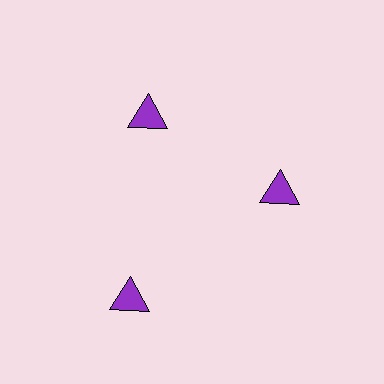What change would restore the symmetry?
The symmetry would be restored by moving it inward, back onto the ring so that all 3 triangles sit at equal angles and equal distance from the center.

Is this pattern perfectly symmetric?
No. The 3 purple triangles are arranged in a ring, but one element near the 7 o'clock position is pushed outward from the center, breaking the 3-fold rotational symmetry.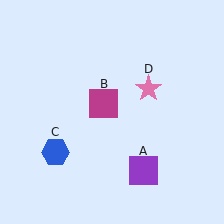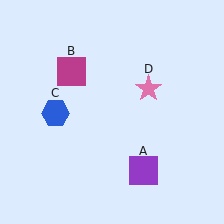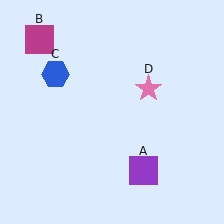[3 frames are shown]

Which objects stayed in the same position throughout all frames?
Purple square (object A) and pink star (object D) remained stationary.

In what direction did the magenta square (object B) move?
The magenta square (object B) moved up and to the left.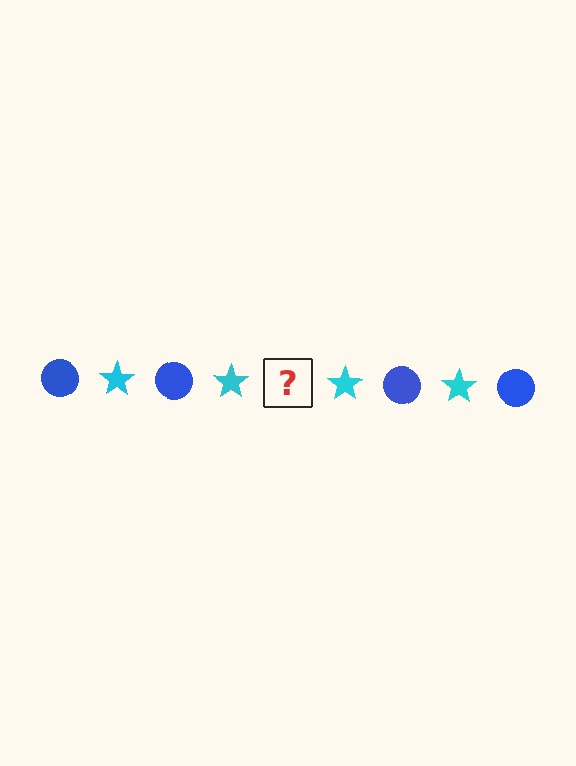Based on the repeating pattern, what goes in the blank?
The blank should be a blue circle.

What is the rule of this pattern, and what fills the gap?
The rule is that the pattern alternates between blue circle and cyan star. The gap should be filled with a blue circle.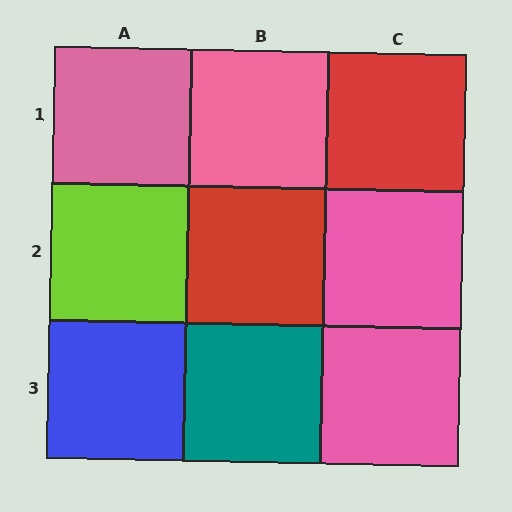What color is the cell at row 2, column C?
Pink.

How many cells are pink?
4 cells are pink.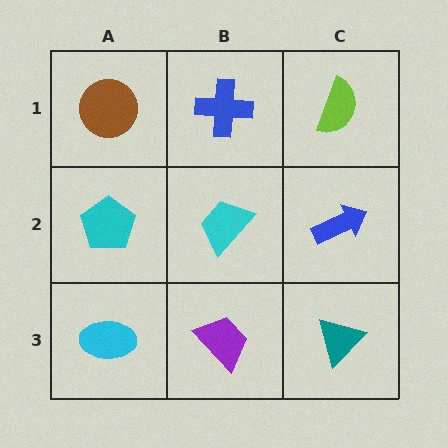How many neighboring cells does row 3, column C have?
2.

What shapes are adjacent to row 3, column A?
A cyan pentagon (row 2, column A), a purple trapezoid (row 3, column B).